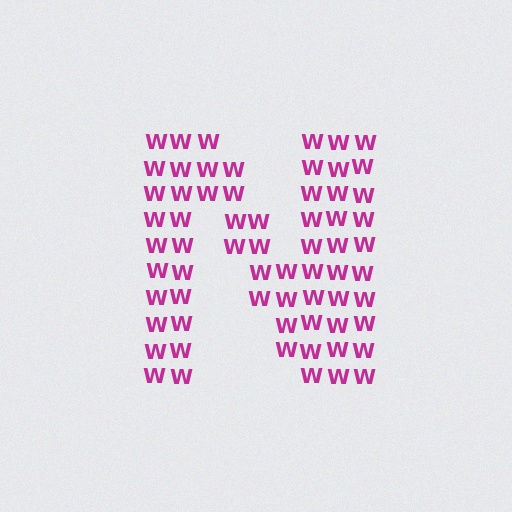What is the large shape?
The large shape is the letter N.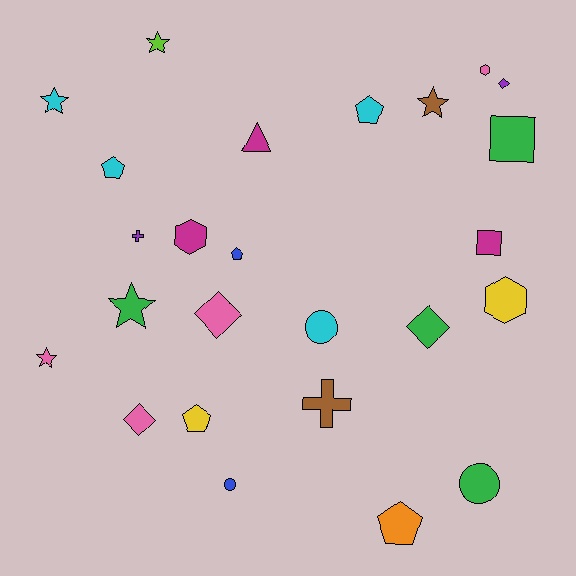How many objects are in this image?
There are 25 objects.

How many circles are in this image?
There are 3 circles.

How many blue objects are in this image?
There are 2 blue objects.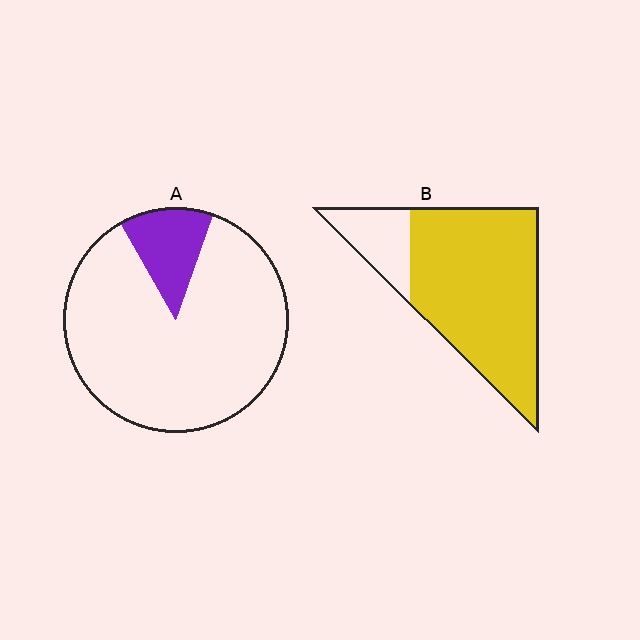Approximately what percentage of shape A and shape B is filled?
A is approximately 15% and B is approximately 80%.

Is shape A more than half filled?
No.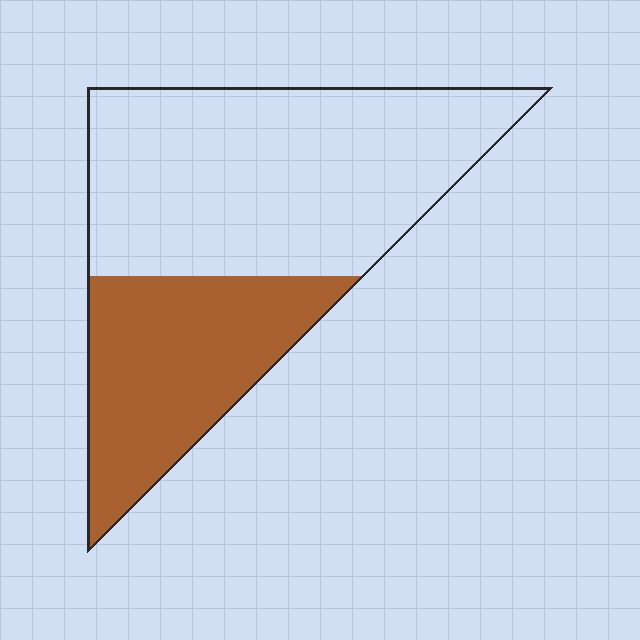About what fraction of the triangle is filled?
About one third (1/3).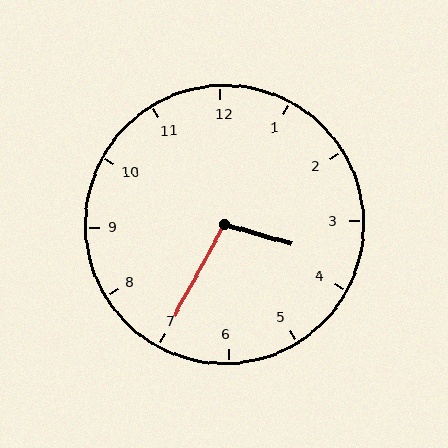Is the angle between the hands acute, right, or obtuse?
It is obtuse.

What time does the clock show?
3:35.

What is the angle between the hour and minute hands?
Approximately 102 degrees.